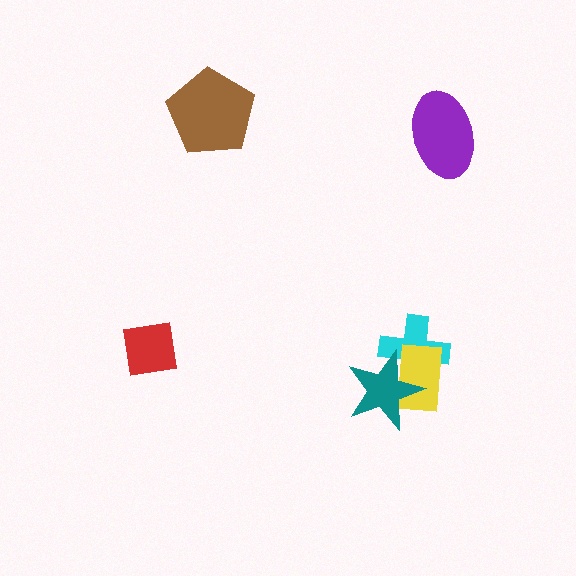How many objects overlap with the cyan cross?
2 objects overlap with the cyan cross.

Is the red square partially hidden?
No, no other shape covers it.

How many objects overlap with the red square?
0 objects overlap with the red square.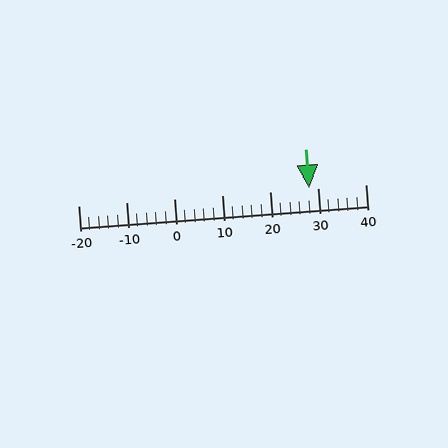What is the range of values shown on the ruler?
The ruler shows values from -20 to 40.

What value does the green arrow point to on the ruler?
The green arrow points to approximately 28.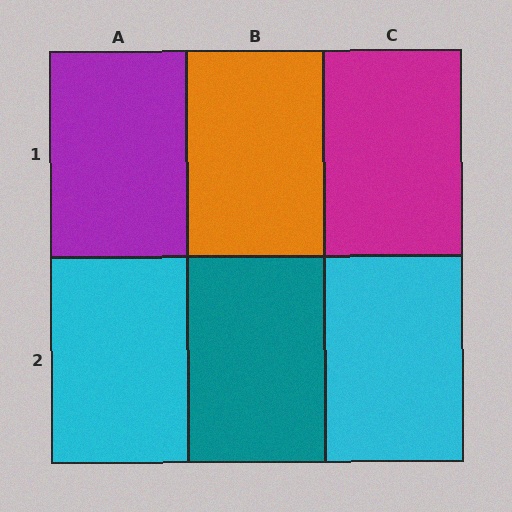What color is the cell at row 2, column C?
Cyan.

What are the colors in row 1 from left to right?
Purple, orange, magenta.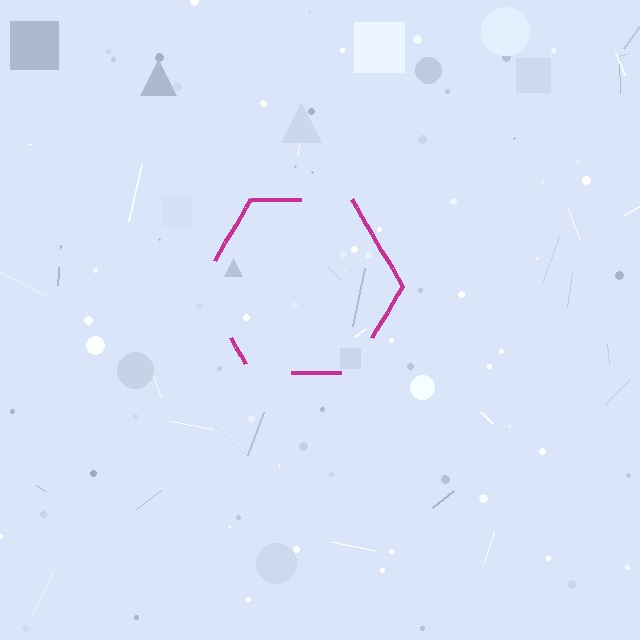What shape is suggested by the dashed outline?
The dashed outline suggests a hexagon.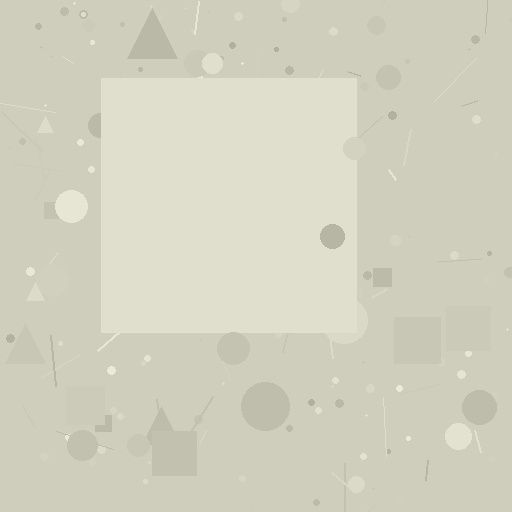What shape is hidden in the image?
A square is hidden in the image.